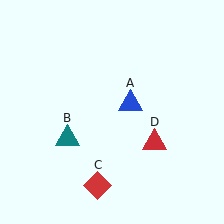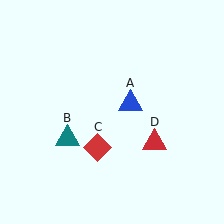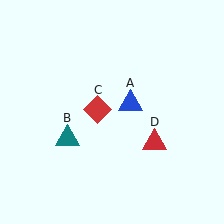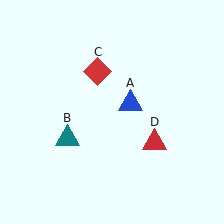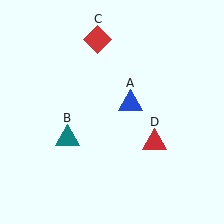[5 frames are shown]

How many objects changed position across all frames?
1 object changed position: red diamond (object C).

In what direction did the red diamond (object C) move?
The red diamond (object C) moved up.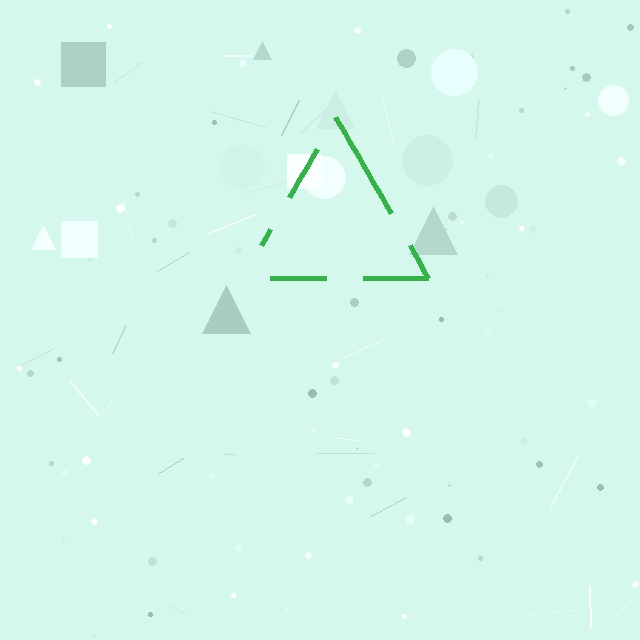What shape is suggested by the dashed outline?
The dashed outline suggests a triangle.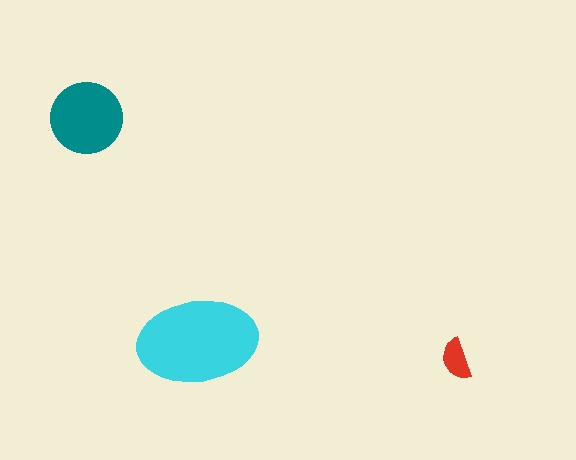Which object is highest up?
The teal circle is topmost.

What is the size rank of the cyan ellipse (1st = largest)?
1st.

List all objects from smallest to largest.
The red semicircle, the teal circle, the cyan ellipse.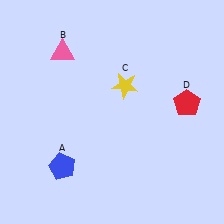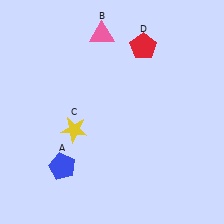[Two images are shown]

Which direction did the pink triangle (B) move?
The pink triangle (B) moved right.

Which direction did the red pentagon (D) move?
The red pentagon (D) moved up.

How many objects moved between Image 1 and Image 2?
3 objects moved between the two images.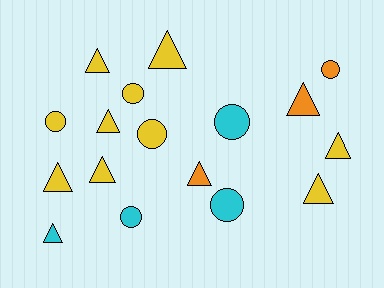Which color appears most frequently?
Yellow, with 10 objects.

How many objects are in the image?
There are 17 objects.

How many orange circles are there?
There is 1 orange circle.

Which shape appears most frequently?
Triangle, with 10 objects.